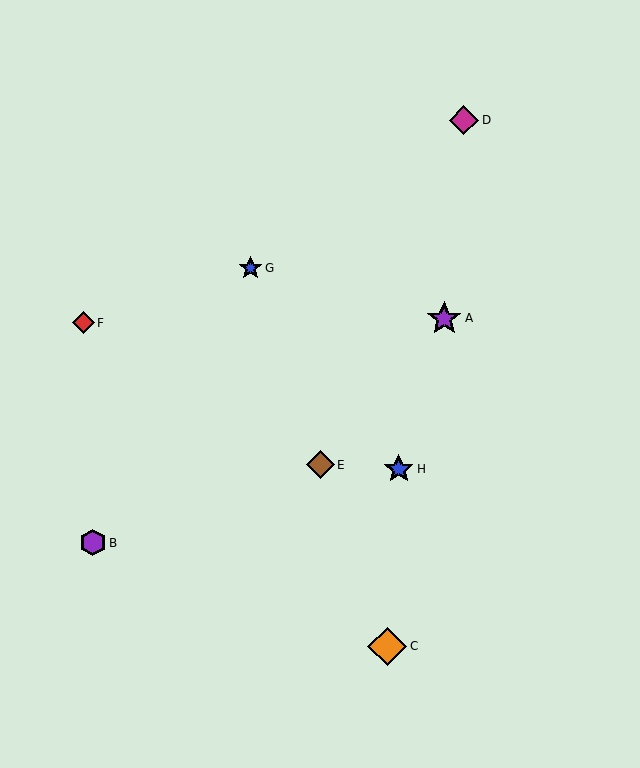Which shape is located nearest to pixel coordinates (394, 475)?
The blue star (labeled H) at (399, 469) is nearest to that location.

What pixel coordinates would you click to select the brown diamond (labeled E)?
Click at (320, 465) to select the brown diamond E.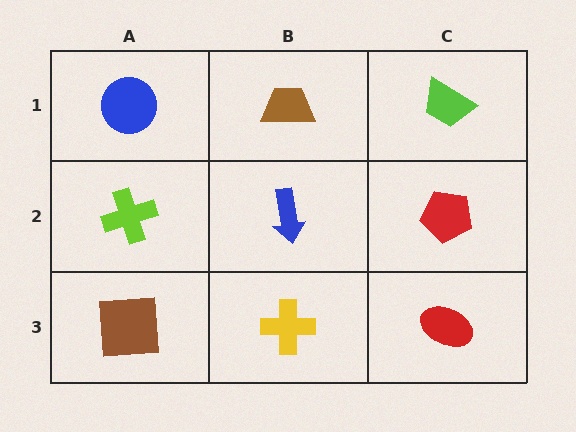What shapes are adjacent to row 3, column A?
A lime cross (row 2, column A), a yellow cross (row 3, column B).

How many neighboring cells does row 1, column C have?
2.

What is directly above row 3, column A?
A lime cross.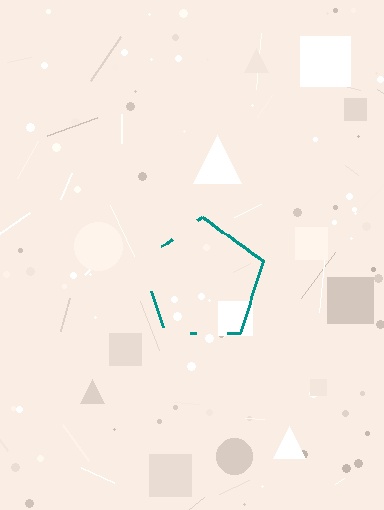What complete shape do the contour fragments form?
The contour fragments form a pentagon.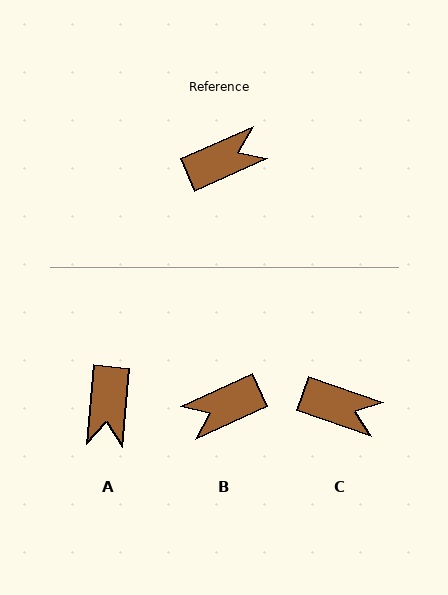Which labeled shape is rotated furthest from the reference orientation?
B, about 180 degrees away.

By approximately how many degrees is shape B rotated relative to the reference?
Approximately 180 degrees clockwise.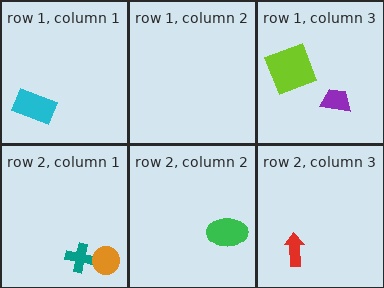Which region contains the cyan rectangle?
The row 1, column 1 region.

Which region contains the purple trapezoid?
The row 1, column 3 region.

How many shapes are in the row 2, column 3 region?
1.